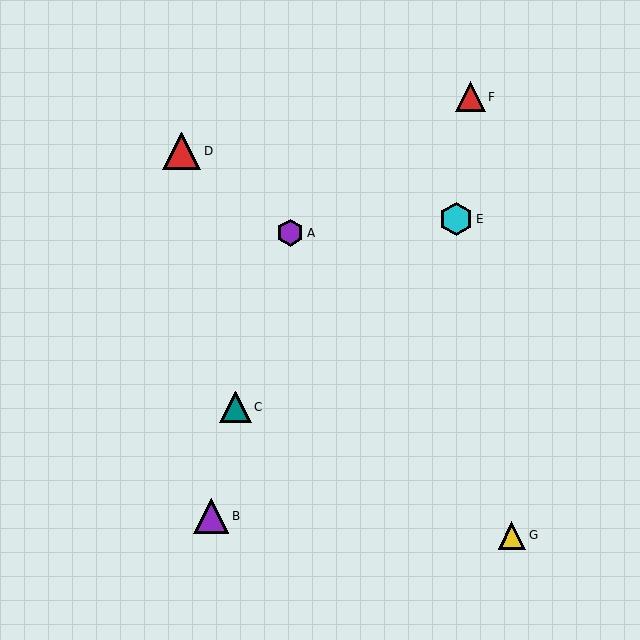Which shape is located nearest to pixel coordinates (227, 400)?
The teal triangle (labeled C) at (235, 407) is nearest to that location.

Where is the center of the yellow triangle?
The center of the yellow triangle is at (512, 535).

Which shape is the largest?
The red triangle (labeled D) is the largest.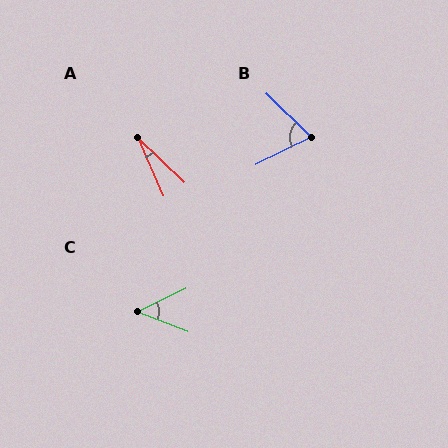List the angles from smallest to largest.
A (23°), C (46°), B (71°).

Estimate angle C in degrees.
Approximately 46 degrees.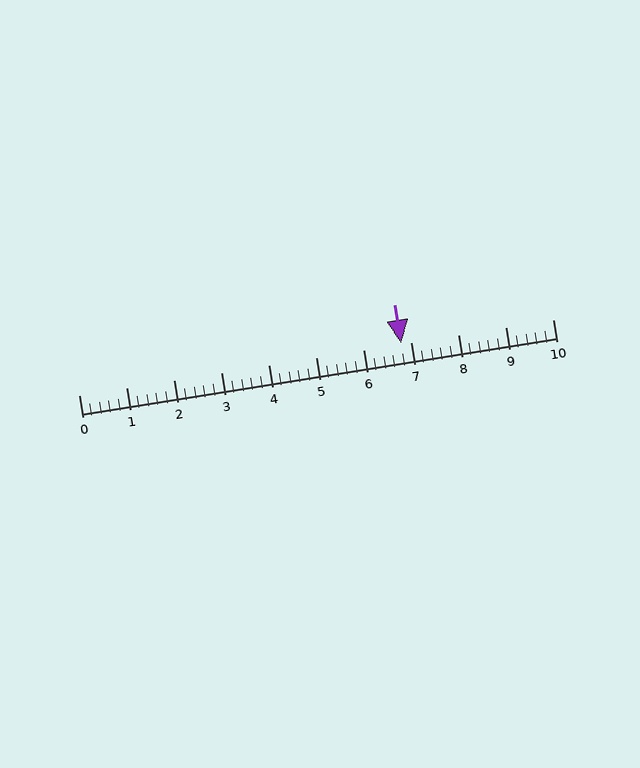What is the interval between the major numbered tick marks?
The major tick marks are spaced 1 units apart.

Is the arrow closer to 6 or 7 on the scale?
The arrow is closer to 7.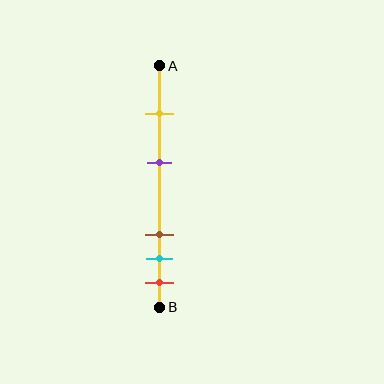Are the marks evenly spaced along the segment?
No, the marks are not evenly spaced.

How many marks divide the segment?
There are 5 marks dividing the segment.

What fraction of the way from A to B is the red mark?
The red mark is approximately 90% (0.9) of the way from A to B.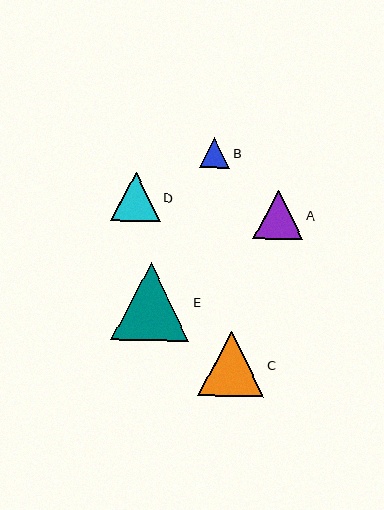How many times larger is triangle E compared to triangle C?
Triangle E is approximately 1.2 times the size of triangle C.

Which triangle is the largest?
Triangle E is the largest with a size of approximately 78 pixels.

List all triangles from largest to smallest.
From largest to smallest: E, C, A, D, B.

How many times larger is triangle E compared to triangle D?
Triangle E is approximately 1.6 times the size of triangle D.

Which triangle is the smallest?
Triangle B is the smallest with a size of approximately 30 pixels.